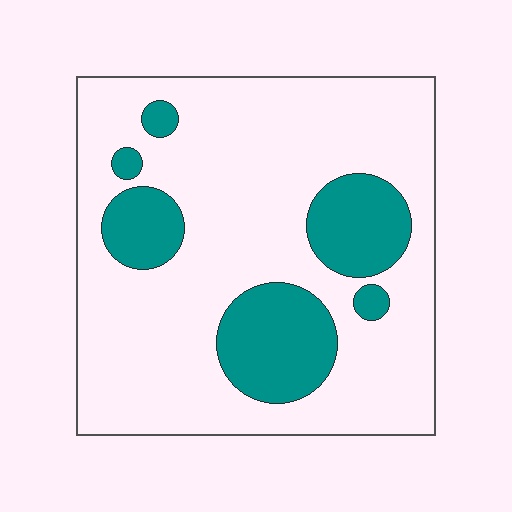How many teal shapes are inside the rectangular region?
6.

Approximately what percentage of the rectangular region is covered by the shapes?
Approximately 20%.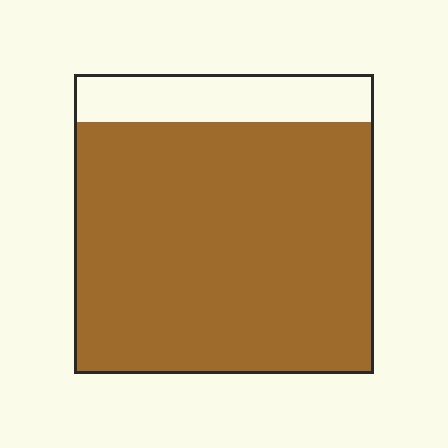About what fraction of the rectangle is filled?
About five sixths (5/6).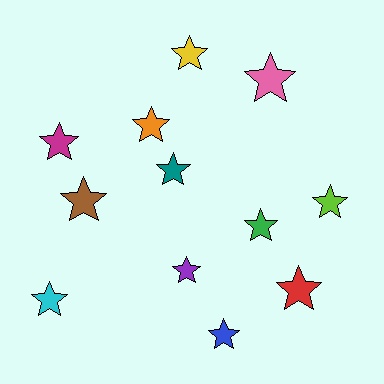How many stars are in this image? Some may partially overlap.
There are 12 stars.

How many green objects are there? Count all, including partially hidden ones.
There is 1 green object.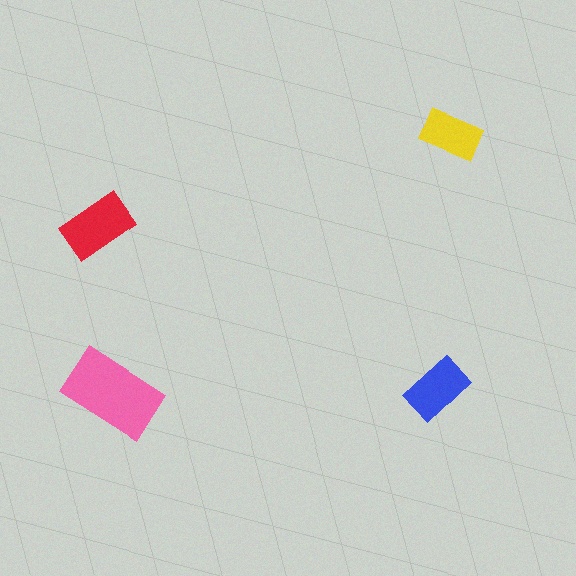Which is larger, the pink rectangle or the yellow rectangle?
The pink one.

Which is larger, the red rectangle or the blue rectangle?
The red one.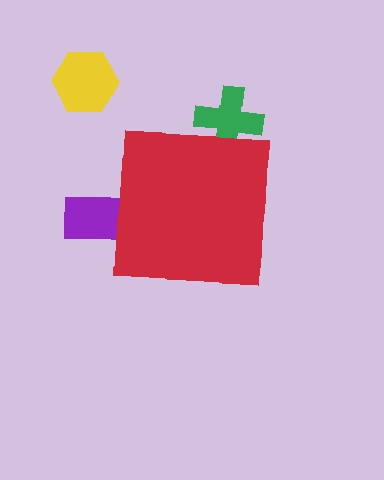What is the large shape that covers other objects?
A red square.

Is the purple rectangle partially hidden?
Yes, the purple rectangle is partially hidden behind the red square.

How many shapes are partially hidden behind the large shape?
2 shapes are partially hidden.